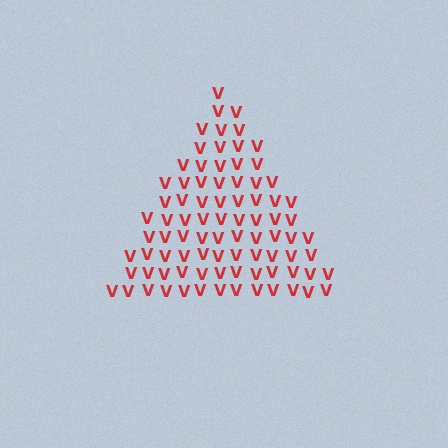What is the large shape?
The large shape is a triangle.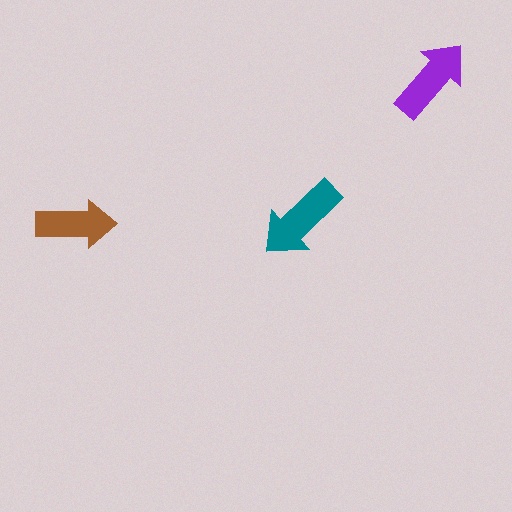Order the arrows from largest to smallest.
the teal one, the purple one, the brown one.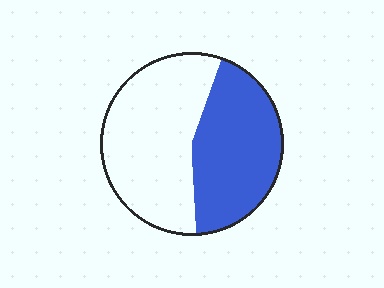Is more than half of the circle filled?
No.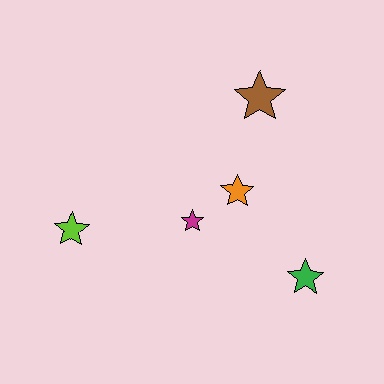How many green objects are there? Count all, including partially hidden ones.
There is 1 green object.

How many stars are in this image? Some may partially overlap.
There are 5 stars.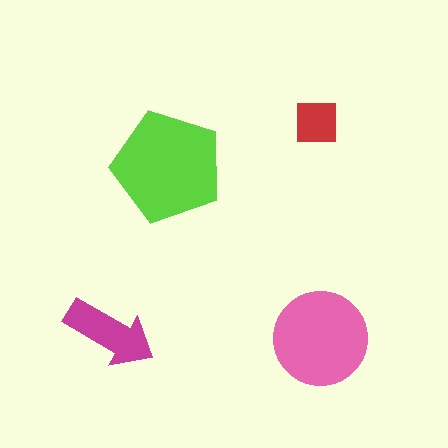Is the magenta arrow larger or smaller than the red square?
Larger.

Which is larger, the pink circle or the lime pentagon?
The lime pentagon.